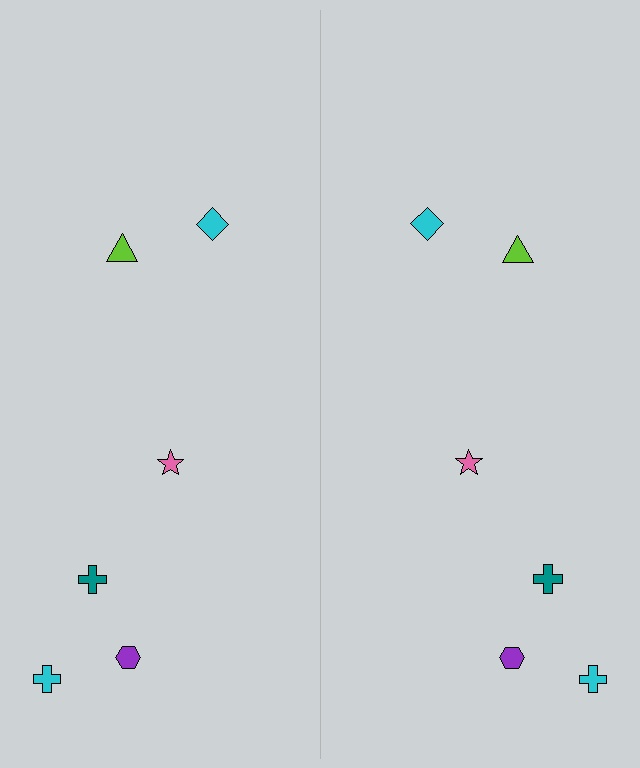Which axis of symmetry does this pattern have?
The pattern has a vertical axis of symmetry running through the center of the image.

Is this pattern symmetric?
Yes, this pattern has bilateral (reflection) symmetry.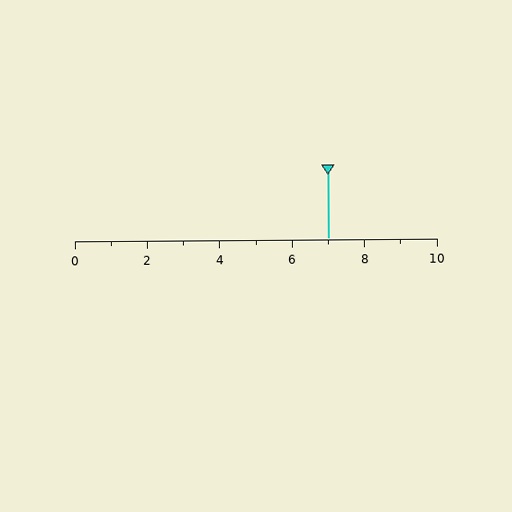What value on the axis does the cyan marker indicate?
The marker indicates approximately 7.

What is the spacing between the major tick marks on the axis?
The major ticks are spaced 2 apart.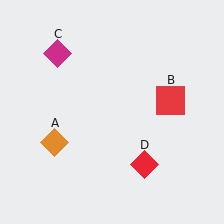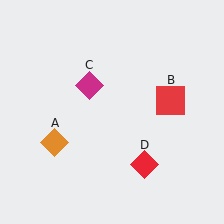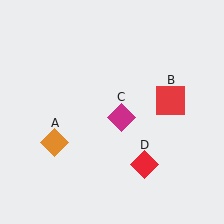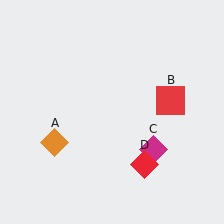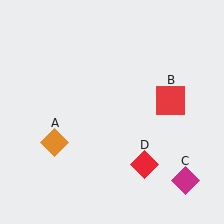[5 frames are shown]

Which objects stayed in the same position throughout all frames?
Orange diamond (object A) and red square (object B) and red diamond (object D) remained stationary.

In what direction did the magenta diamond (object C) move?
The magenta diamond (object C) moved down and to the right.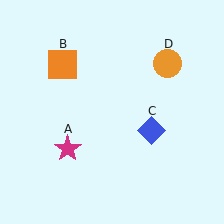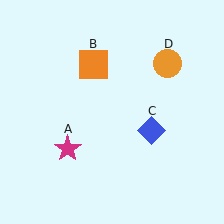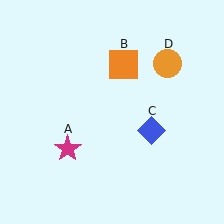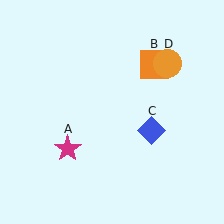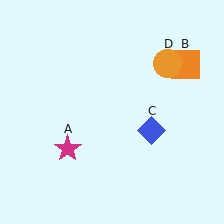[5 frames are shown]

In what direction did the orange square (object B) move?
The orange square (object B) moved right.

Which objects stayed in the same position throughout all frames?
Magenta star (object A) and blue diamond (object C) and orange circle (object D) remained stationary.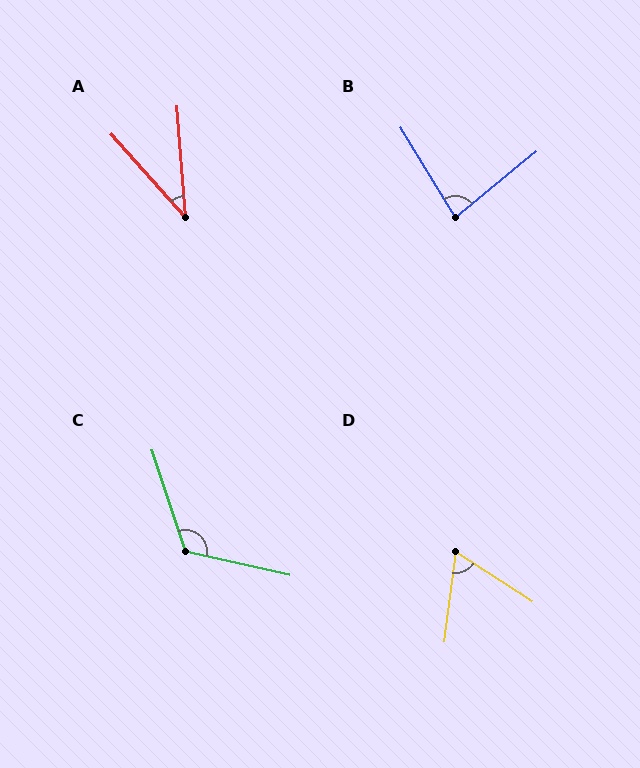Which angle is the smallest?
A, at approximately 37 degrees.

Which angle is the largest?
C, at approximately 121 degrees.